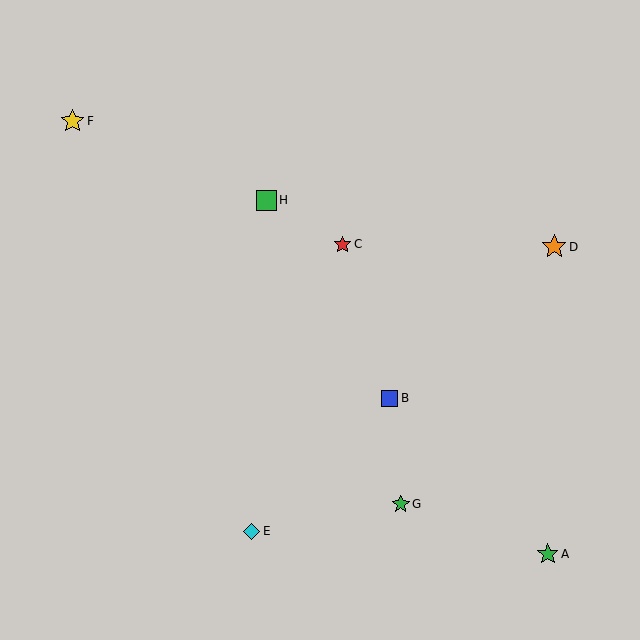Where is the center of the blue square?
The center of the blue square is at (390, 398).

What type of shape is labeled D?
Shape D is an orange star.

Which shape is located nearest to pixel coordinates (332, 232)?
The red star (labeled C) at (342, 245) is nearest to that location.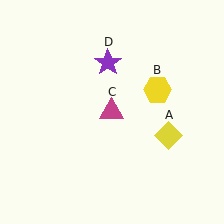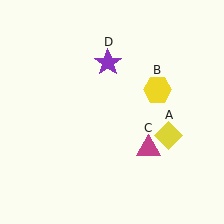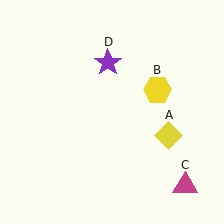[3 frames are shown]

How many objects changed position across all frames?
1 object changed position: magenta triangle (object C).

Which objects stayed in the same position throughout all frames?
Yellow diamond (object A) and yellow hexagon (object B) and purple star (object D) remained stationary.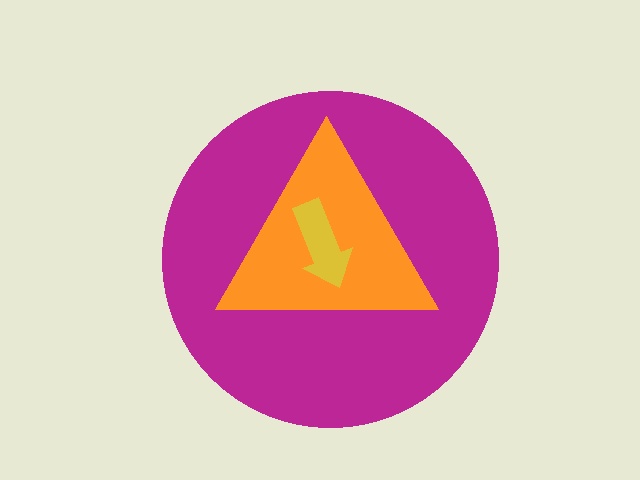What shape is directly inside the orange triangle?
The yellow arrow.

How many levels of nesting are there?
3.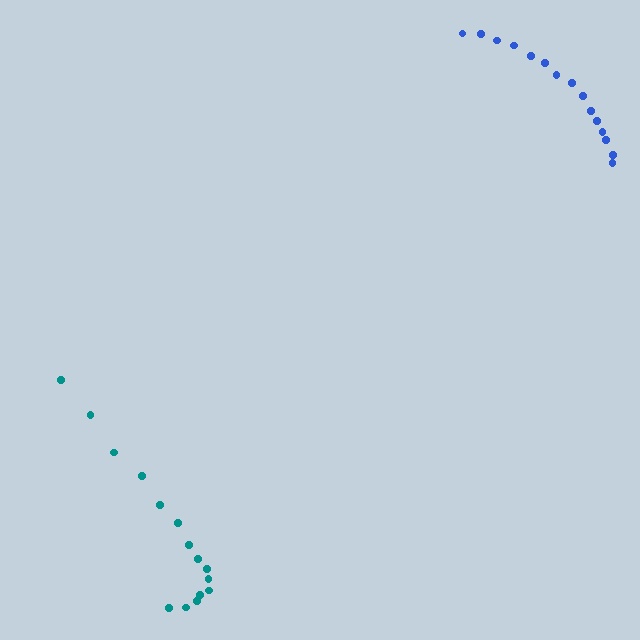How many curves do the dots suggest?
There are 2 distinct paths.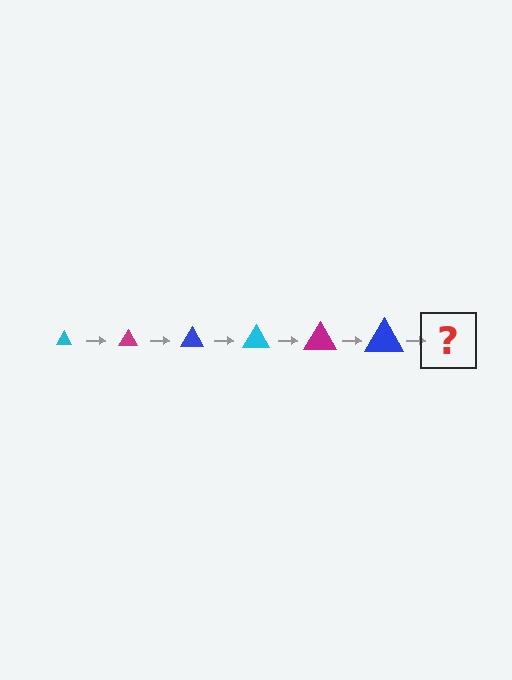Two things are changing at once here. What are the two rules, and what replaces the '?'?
The two rules are that the triangle grows larger each step and the color cycles through cyan, magenta, and blue. The '?' should be a cyan triangle, larger than the previous one.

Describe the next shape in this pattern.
It should be a cyan triangle, larger than the previous one.